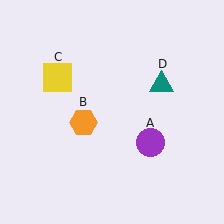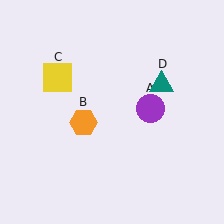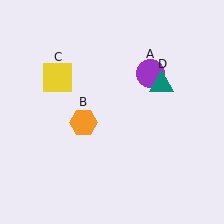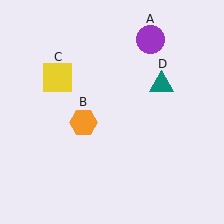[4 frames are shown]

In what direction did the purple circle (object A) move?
The purple circle (object A) moved up.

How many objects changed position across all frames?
1 object changed position: purple circle (object A).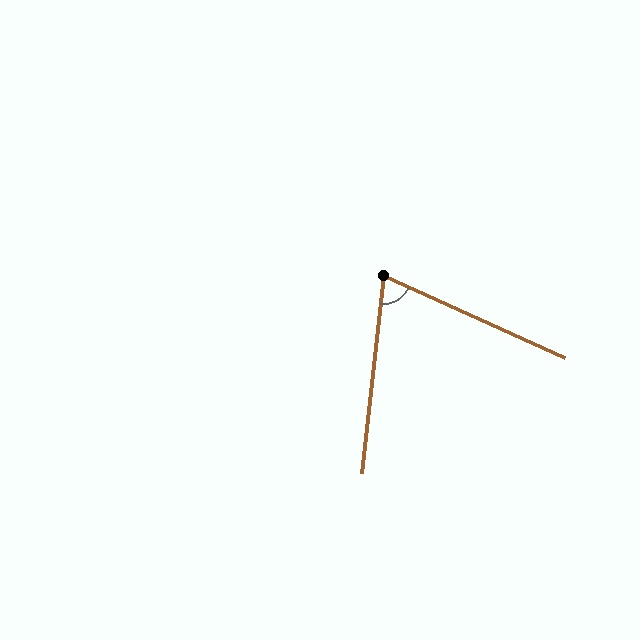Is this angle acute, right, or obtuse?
It is acute.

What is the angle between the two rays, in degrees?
Approximately 72 degrees.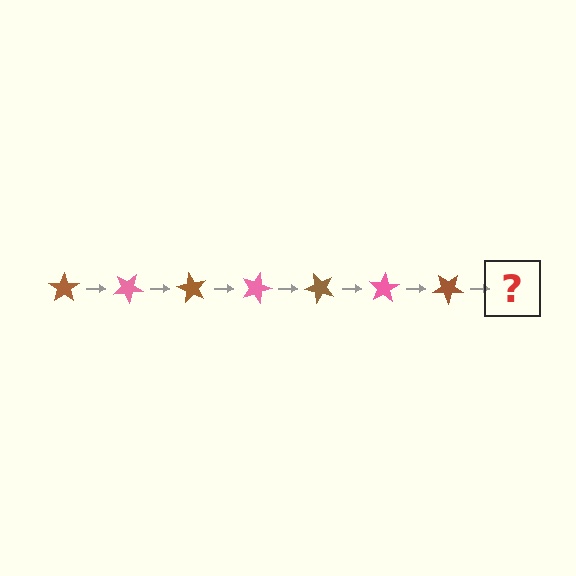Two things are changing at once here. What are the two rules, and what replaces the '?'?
The two rules are that it rotates 30 degrees each step and the color cycles through brown and pink. The '?' should be a pink star, rotated 210 degrees from the start.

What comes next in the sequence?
The next element should be a pink star, rotated 210 degrees from the start.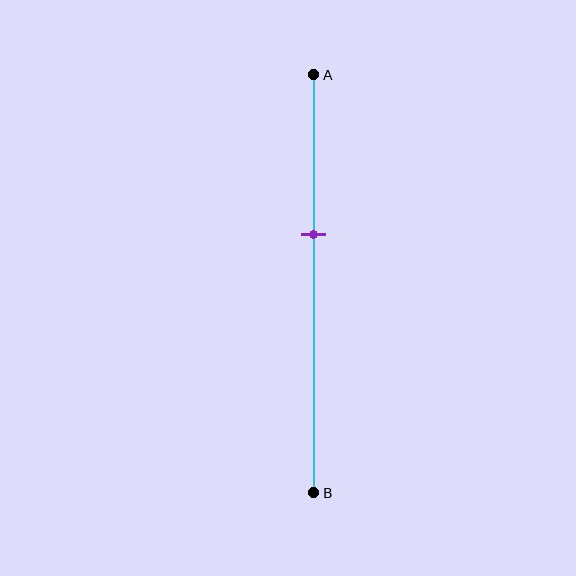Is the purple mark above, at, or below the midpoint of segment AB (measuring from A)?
The purple mark is above the midpoint of segment AB.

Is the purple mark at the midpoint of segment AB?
No, the mark is at about 40% from A, not at the 50% midpoint.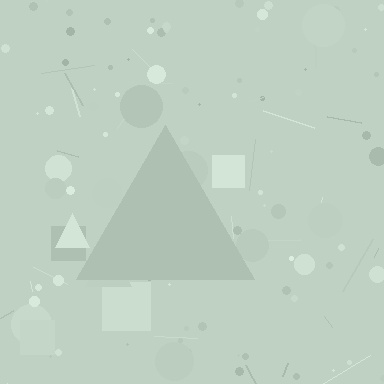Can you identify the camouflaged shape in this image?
The camouflaged shape is a triangle.